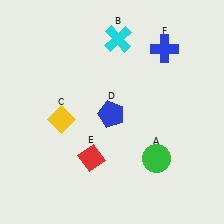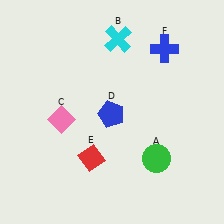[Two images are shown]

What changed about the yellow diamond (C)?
In Image 1, C is yellow. In Image 2, it changed to pink.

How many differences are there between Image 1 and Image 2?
There is 1 difference between the two images.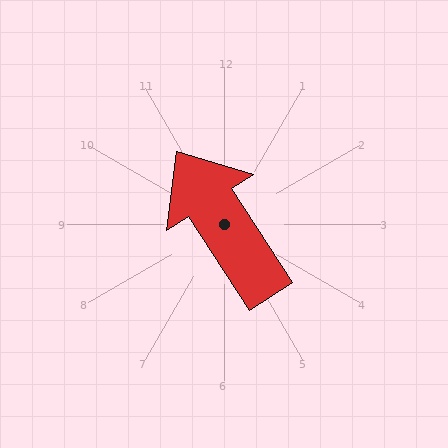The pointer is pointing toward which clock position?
Roughly 11 o'clock.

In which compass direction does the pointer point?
Northwest.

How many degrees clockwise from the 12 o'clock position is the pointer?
Approximately 327 degrees.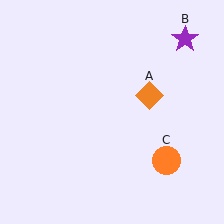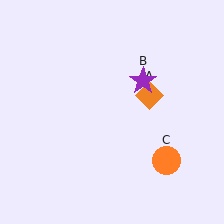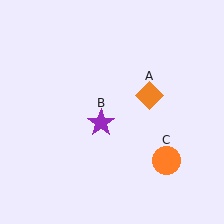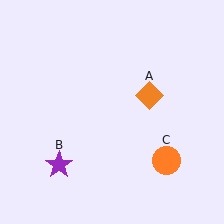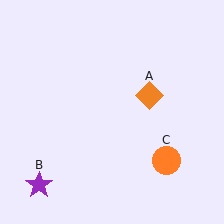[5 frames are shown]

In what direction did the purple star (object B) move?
The purple star (object B) moved down and to the left.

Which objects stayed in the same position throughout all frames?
Orange diamond (object A) and orange circle (object C) remained stationary.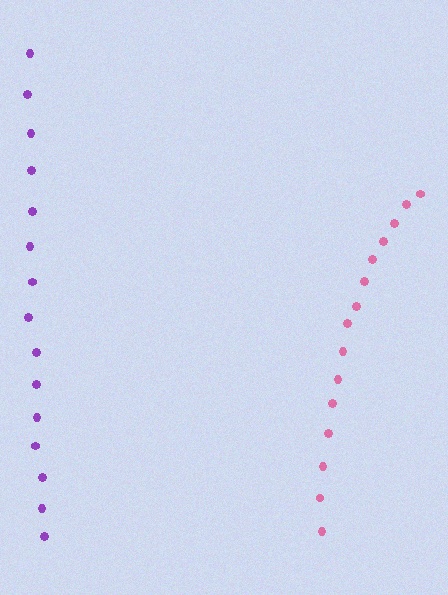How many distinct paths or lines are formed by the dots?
There are 2 distinct paths.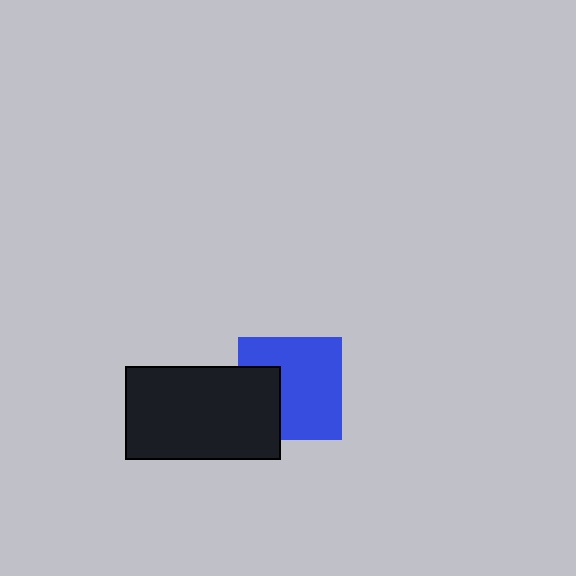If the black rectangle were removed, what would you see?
You would see the complete blue square.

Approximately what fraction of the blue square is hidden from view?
Roughly 31% of the blue square is hidden behind the black rectangle.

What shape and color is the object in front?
The object in front is a black rectangle.